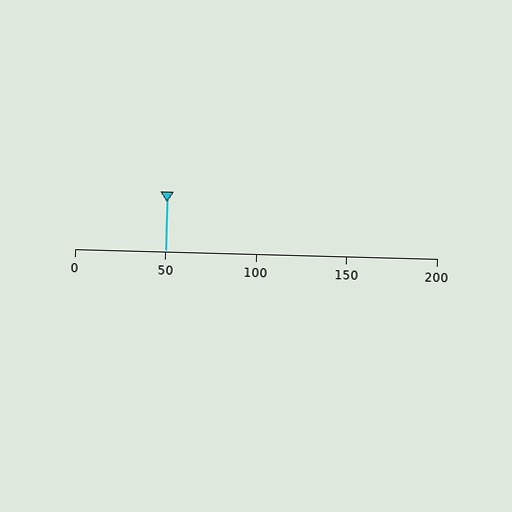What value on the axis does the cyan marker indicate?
The marker indicates approximately 50.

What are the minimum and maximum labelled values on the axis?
The axis runs from 0 to 200.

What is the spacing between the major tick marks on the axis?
The major ticks are spaced 50 apart.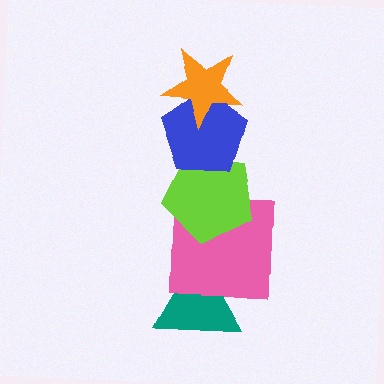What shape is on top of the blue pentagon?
The orange star is on top of the blue pentagon.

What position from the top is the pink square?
The pink square is 4th from the top.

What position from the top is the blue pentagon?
The blue pentagon is 2nd from the top.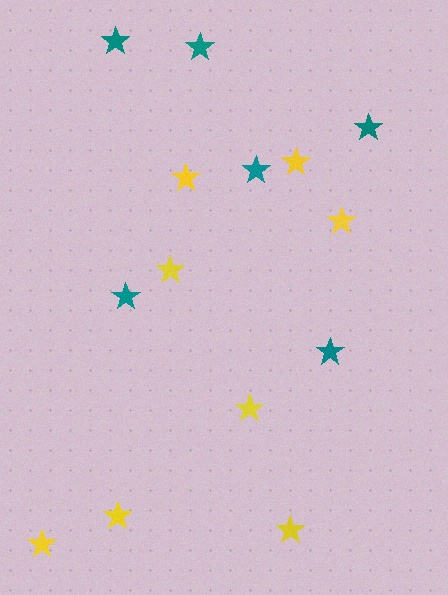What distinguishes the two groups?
There are 2 groups: one group of yellow stars (8) and one group of teal stars (6).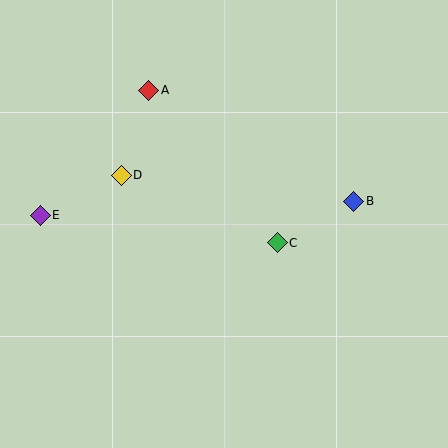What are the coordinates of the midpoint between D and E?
The midpoint between D and E is at (81, 195).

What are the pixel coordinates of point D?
Point D is at (121, 175).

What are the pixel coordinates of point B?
Point B is at (354, 201).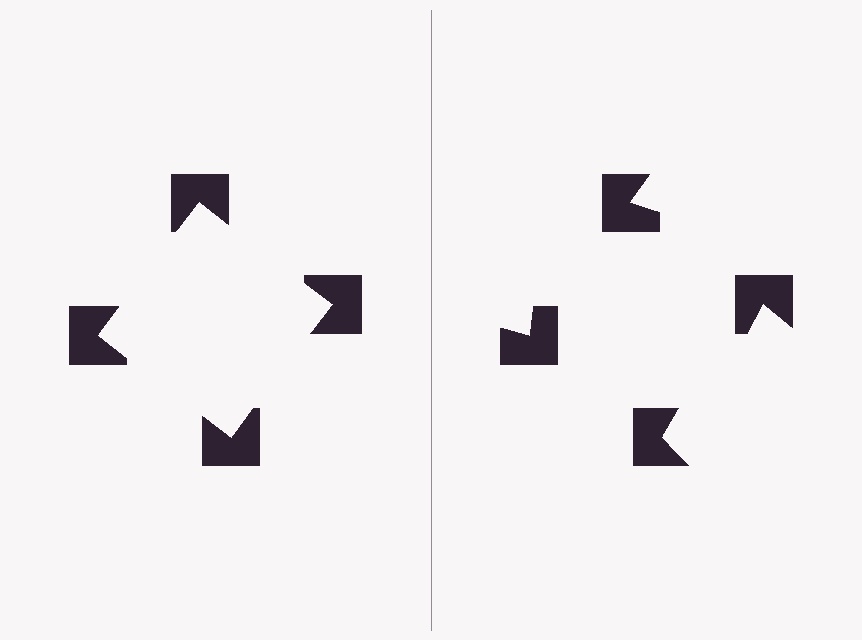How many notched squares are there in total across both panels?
8 — 4 on each side.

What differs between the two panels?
The notched squares are positioned identically on both sides; only the wedge orientations differ. On the left they align to a square; on the right they are misaligned.